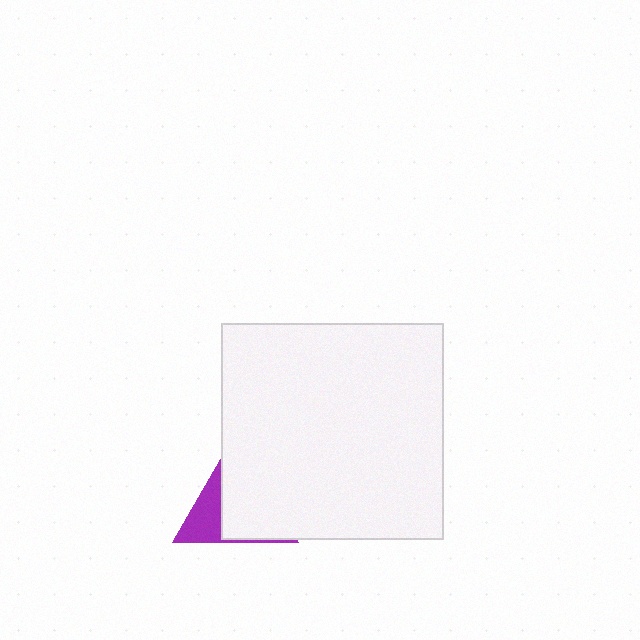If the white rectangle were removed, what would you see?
You would see the complete purple triangle.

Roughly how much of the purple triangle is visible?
A small part of it is visible (roughly 35%).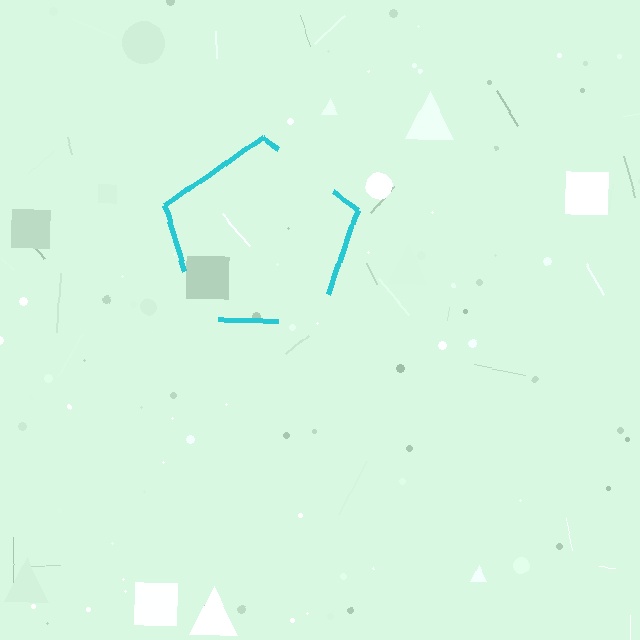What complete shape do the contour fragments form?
The contour fragments form a pentagon.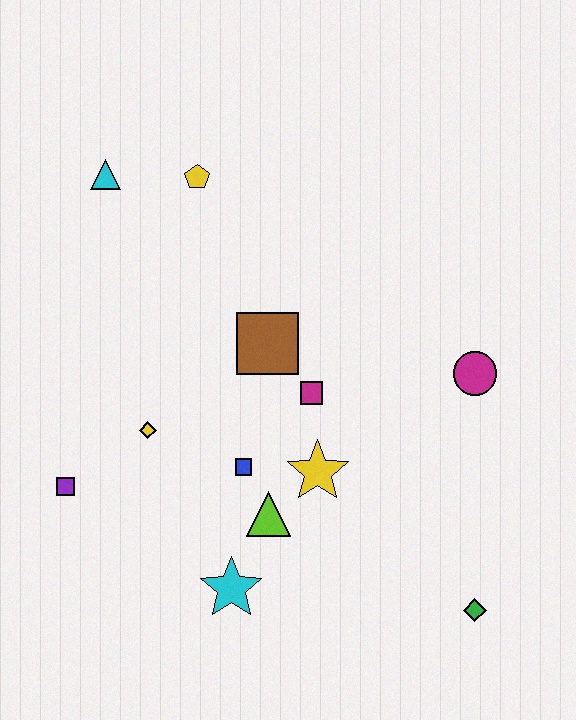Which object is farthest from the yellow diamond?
The green diamond is farthest from the yellow diamond.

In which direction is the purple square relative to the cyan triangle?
The purple square is below the cyan triangle.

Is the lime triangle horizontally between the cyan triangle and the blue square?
No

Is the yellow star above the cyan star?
Yes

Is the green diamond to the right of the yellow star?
Yes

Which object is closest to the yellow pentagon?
The cyan triangle is closest to the yellow pentagon.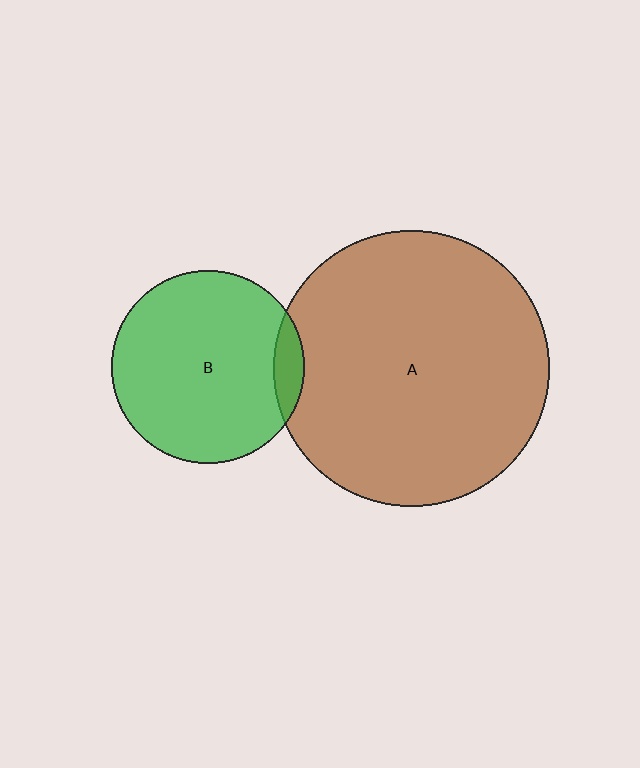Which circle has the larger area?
Circle A (brown).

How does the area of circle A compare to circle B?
Approximately 2.0 times.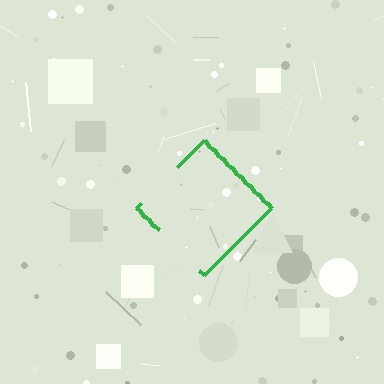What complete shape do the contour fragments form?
The contour fragments form a diamond.